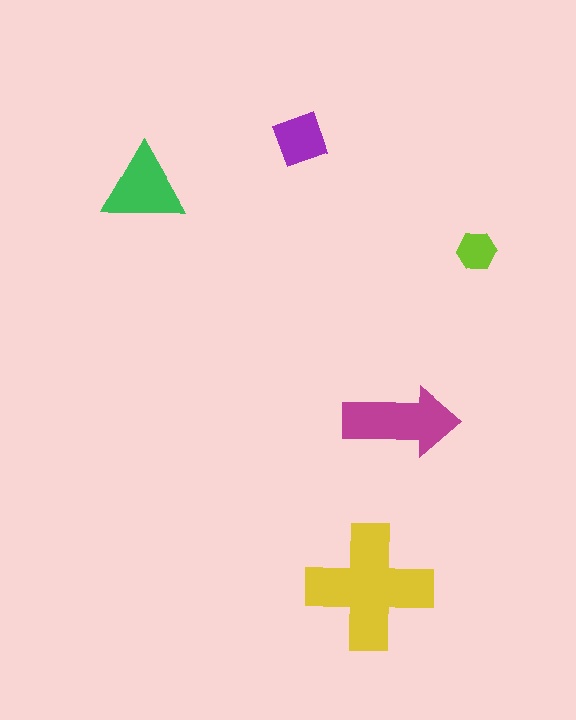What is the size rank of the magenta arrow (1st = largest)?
2nd.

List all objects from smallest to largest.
The lime hexagon, the purple square, the green triangle, the magenta arrow, the yellow cross.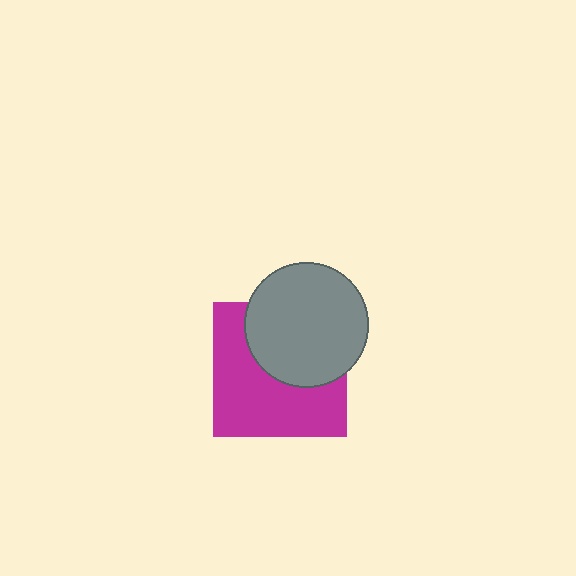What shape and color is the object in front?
The object in front is a gray circle.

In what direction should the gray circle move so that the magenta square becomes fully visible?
The gray circle should move up. That is the shortest direction to clear the overlap and leave the magenta square fully visible.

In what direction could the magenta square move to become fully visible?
The magenta square could move down. That would shift it out from behind the gray circle entirely.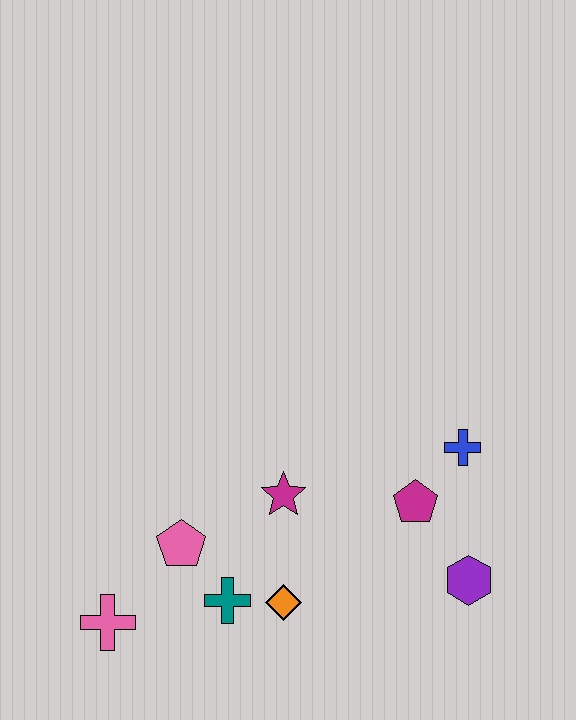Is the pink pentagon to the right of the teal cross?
No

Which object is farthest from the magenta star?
The pink cross is farthest from the magenta star.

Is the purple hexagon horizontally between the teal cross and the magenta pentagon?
No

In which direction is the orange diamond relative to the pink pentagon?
The orange diamond is to the right of the pink pentagon.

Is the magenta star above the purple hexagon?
Yes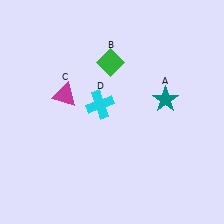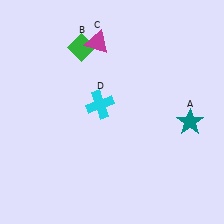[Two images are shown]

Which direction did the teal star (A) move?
The teal star (A) moved right.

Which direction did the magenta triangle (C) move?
The magenta triangle (C) moved up.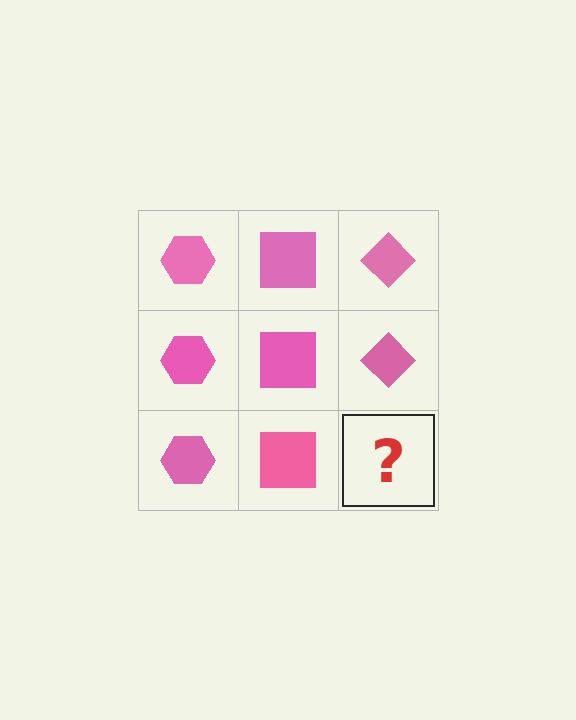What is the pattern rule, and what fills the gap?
The rule is that each column has a consistent shape. The gap should be filled with a pink diamond.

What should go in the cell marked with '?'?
The missing cell should contain a pink diamond.